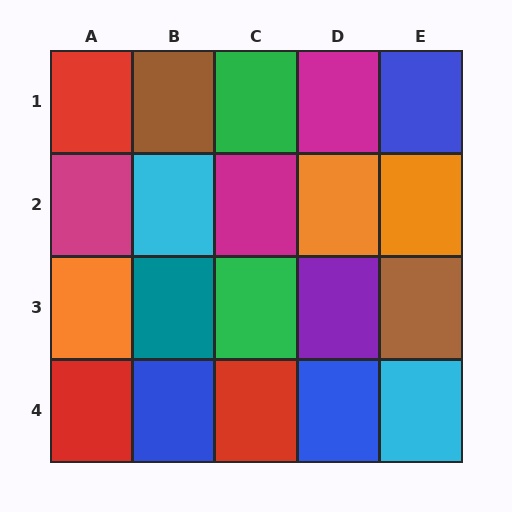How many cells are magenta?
3 cells are magenta.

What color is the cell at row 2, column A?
Magenta.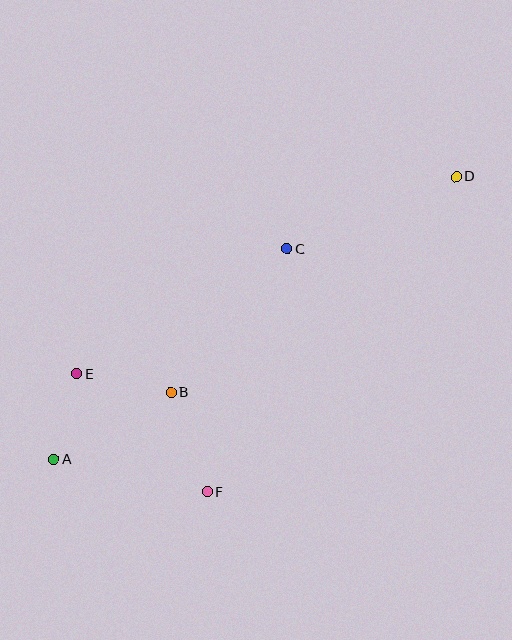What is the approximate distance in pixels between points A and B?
The distance between A and B is approximately 135 pixels.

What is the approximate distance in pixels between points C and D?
The distance between C and D is approximately 184 pixels.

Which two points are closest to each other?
Points A and E are closest to each other.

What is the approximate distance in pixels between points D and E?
The distance between D and E is approximately 427 pixels.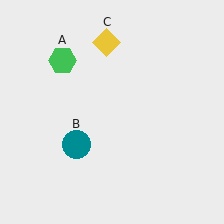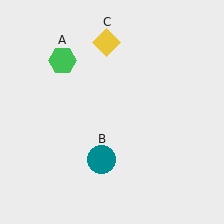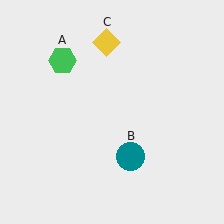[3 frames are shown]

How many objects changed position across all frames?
1 object changed position: teal circle (object B).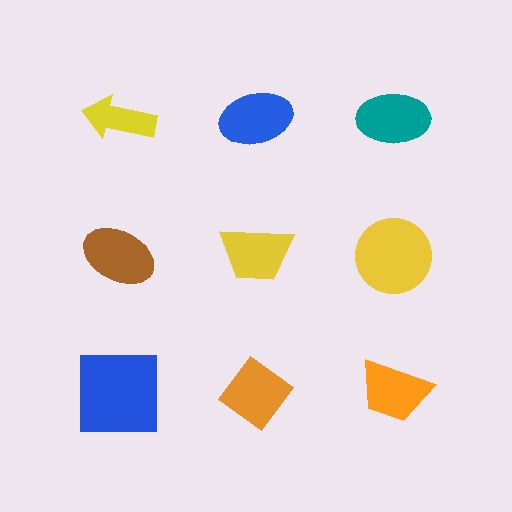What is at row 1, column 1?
A yellow arrow.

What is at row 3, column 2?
An orange diamond.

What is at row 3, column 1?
A blue square.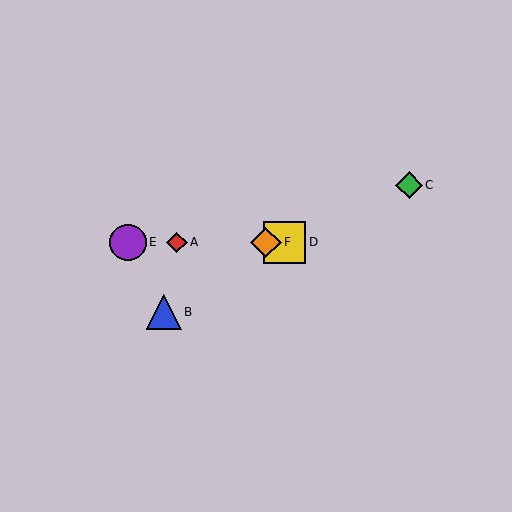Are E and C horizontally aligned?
No, E is at y≈242 and C is at y≈185.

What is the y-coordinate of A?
Object A is at y≈242.